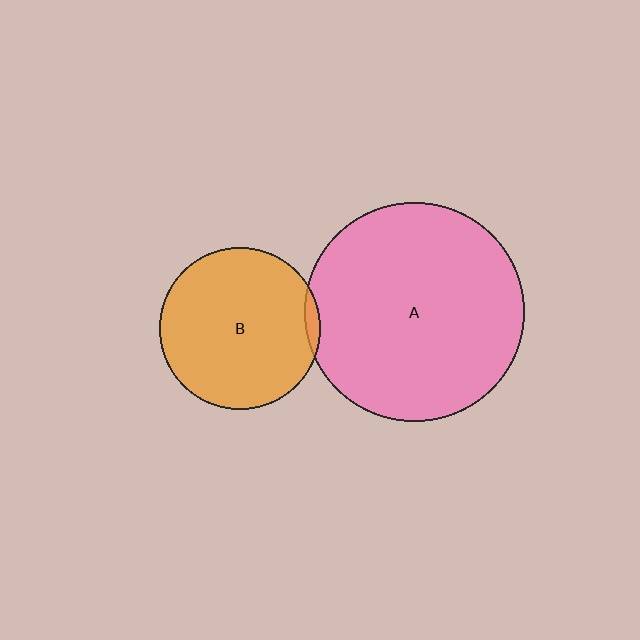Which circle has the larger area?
Circle A (pink).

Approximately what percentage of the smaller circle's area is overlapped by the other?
Approximately 5%.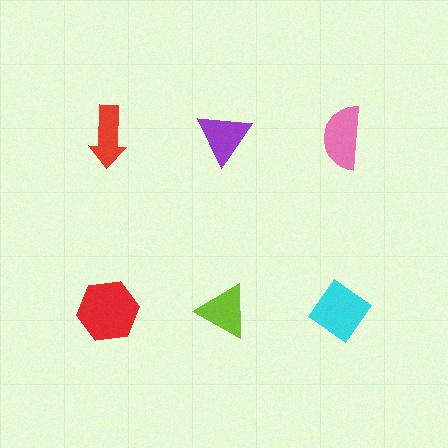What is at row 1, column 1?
A red arrow.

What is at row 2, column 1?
A red hexagon.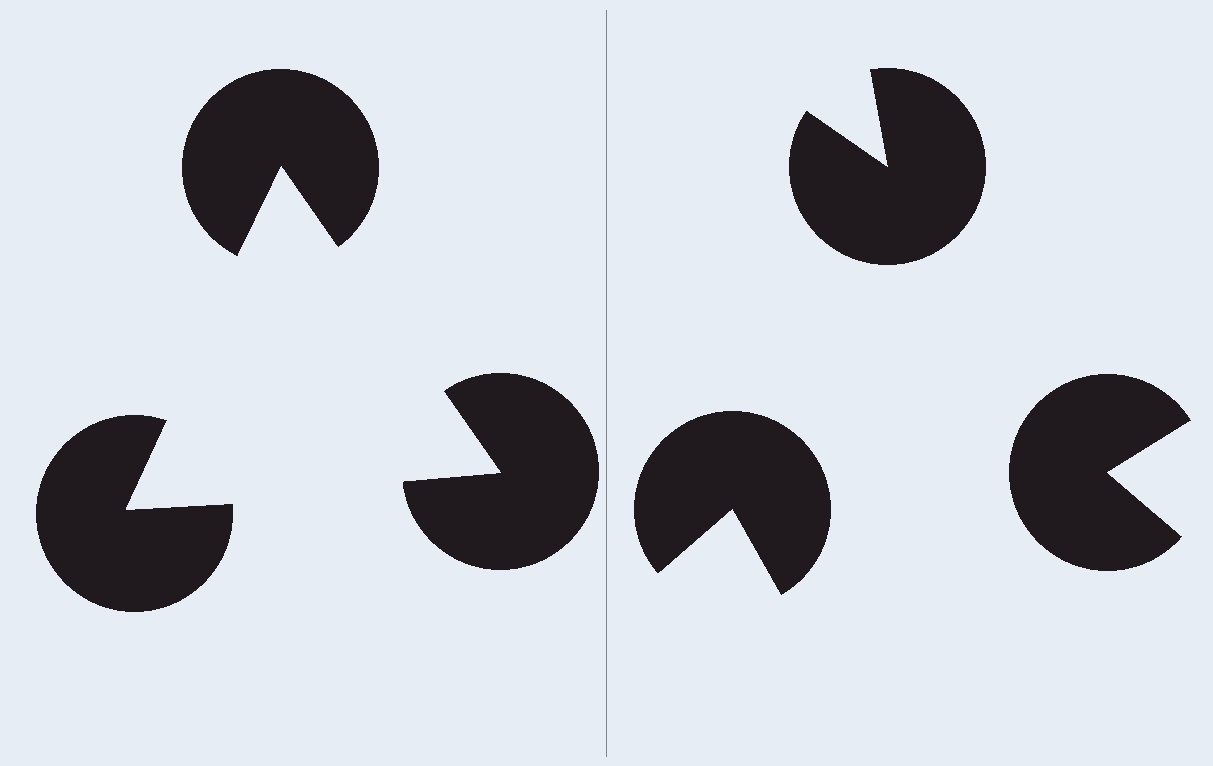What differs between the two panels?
The pac-man discs are positioned identically on both sides; only the wedge orientations differ. On the left they align to a triangle; on the right they are misaligned.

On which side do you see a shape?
An illusory triangle appears on the left side. On the right side the wedge cuts are rotated, so no coherent shape forms.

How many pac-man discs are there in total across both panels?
6 — 3 on each side.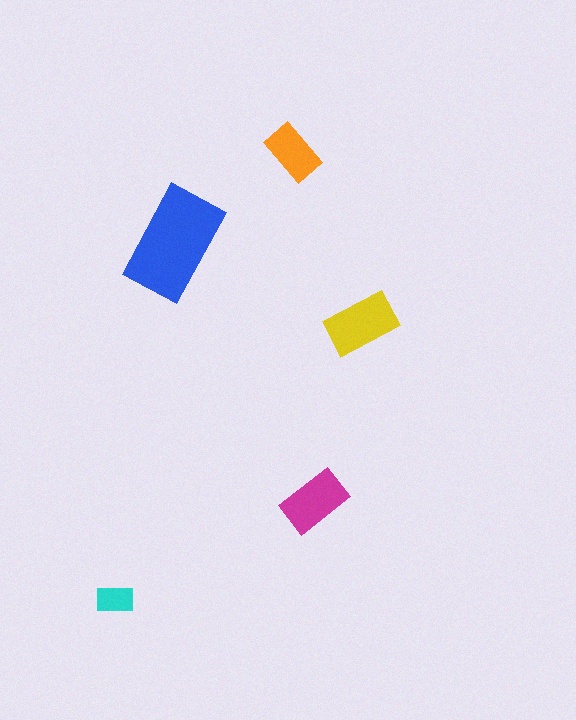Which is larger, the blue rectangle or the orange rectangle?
The blue one.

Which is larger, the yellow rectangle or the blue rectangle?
The blue one.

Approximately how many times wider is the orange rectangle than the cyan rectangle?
About 1.5 times wider.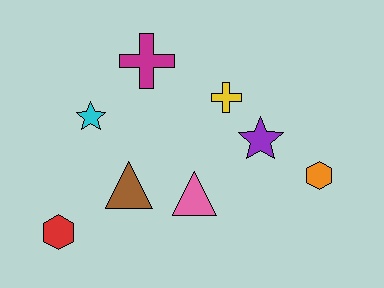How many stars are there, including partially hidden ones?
There are 2 stars.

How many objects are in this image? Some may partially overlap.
There are 8 objects.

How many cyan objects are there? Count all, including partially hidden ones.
There is 1 cyan object.